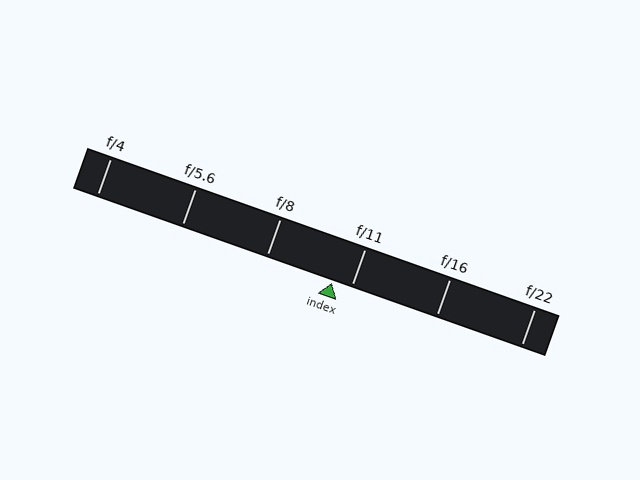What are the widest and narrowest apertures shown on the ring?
The widest aperture shown is f/4 and the narrowest is f/22.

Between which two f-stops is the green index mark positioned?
The index mark is between f/8 and f/11.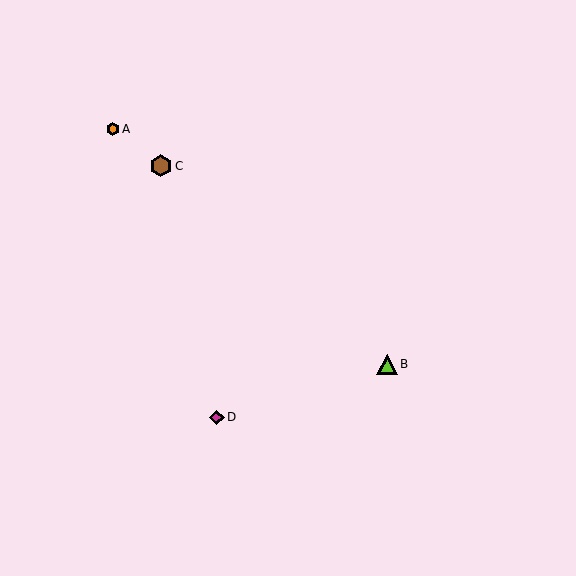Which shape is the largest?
The brown hexagon (labeled C) is the largest.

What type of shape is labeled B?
Shape B is a lime triangle.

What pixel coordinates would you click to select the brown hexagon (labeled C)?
Click at (161, 166) to select the brown hexagon C.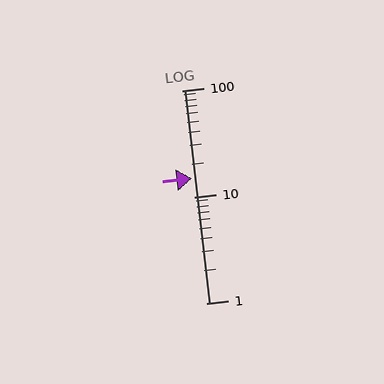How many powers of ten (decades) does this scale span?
The scale spans 2 decades, from 1 to 100.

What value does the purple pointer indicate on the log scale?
The pointer indicates approximately 15.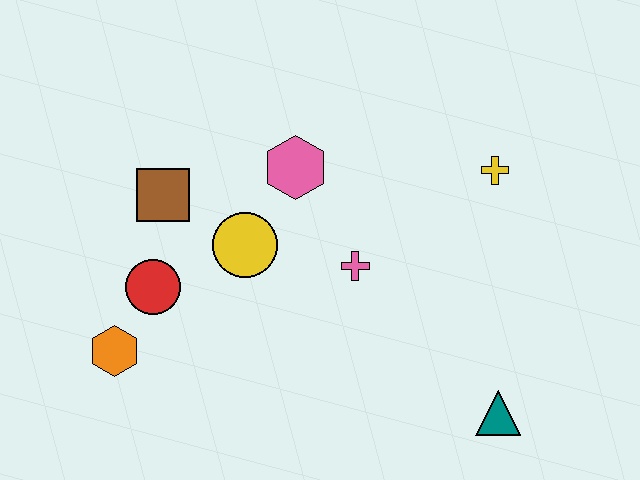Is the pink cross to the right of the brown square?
Yes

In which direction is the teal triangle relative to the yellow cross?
The teal triangle is below the yellow cross.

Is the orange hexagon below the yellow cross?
Yes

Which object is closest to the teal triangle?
The pink cross is closest to the teal triangle.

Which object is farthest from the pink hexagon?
The teal triangle is farthest from the pink hexagon.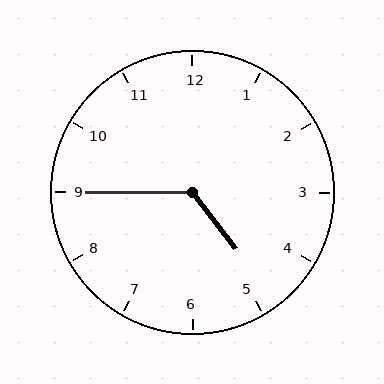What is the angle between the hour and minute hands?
Approximately 128 degrees.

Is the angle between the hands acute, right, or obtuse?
It is obtuse.